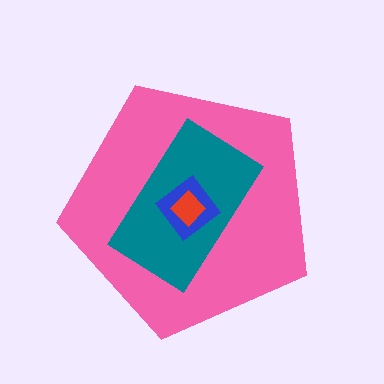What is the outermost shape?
The pink pentagon.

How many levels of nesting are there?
4.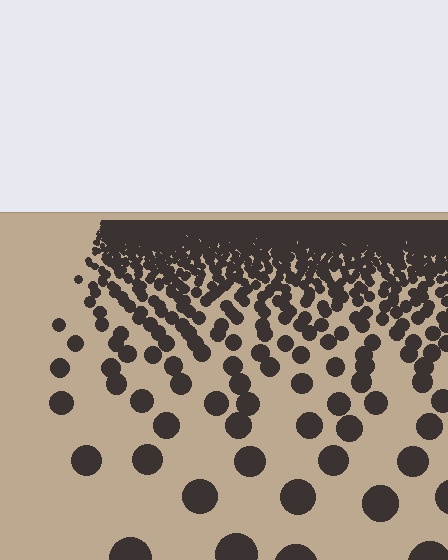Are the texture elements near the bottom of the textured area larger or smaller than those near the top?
Larger. Near the bottom, elements are closer to the viewer and appear at a bigger on-screen size.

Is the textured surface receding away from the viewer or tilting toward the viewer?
The surface is receding away from the viewer. Texture elements get smaller and denser toward the top.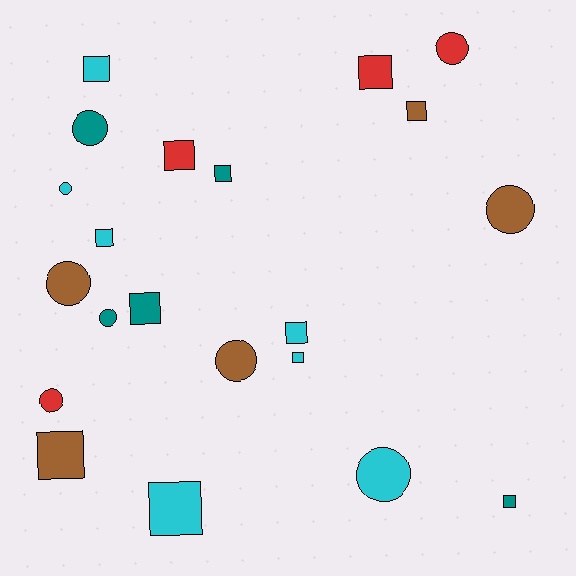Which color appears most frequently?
Cyan, with 7 objects.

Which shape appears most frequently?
Square, with 12 objects.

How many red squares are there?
There are 2 red squares.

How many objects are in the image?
There are 21 objects.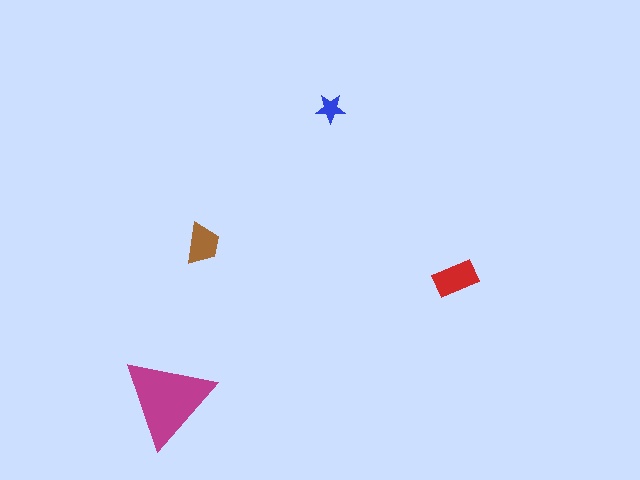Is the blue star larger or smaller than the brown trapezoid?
Smaller.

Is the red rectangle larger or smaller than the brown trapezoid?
Larger.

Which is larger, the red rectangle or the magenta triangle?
The magenta triangle.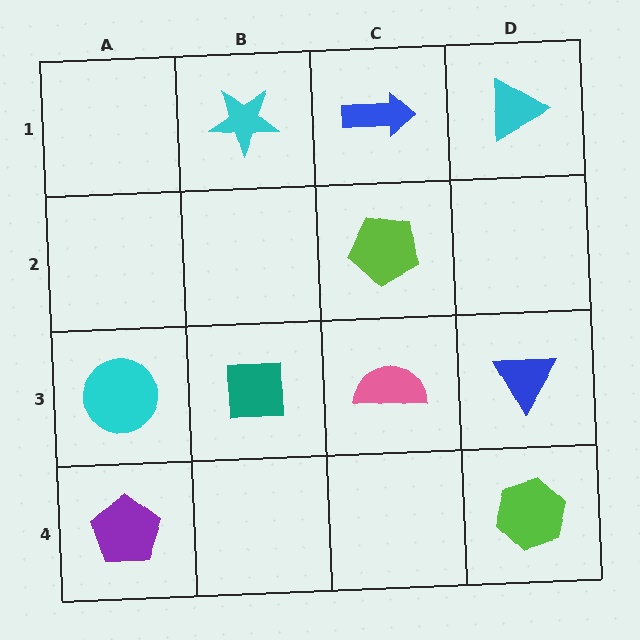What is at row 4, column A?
A purple pentagon.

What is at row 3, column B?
A teal square.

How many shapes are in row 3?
4 shapes.